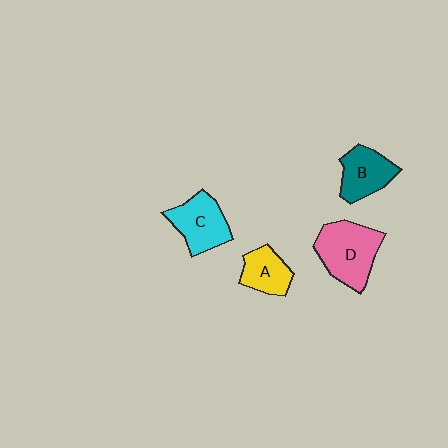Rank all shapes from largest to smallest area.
From largest to smallest: D (pink), C (cyan), B (teal), A (yellow).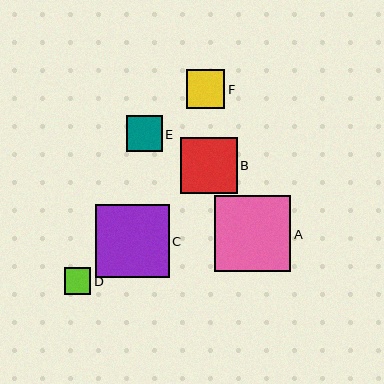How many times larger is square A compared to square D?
Square A is approximately 2.9 times the size of square D.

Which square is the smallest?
Square D is the smallest with a size of approximately 26 pixels.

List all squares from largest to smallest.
From largest to smallest: A, C, B, F, E, D.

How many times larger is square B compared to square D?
Square B is approximately 2.1 times the size of square D.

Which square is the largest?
Square A is the largest with a size of approximately 76 pixels.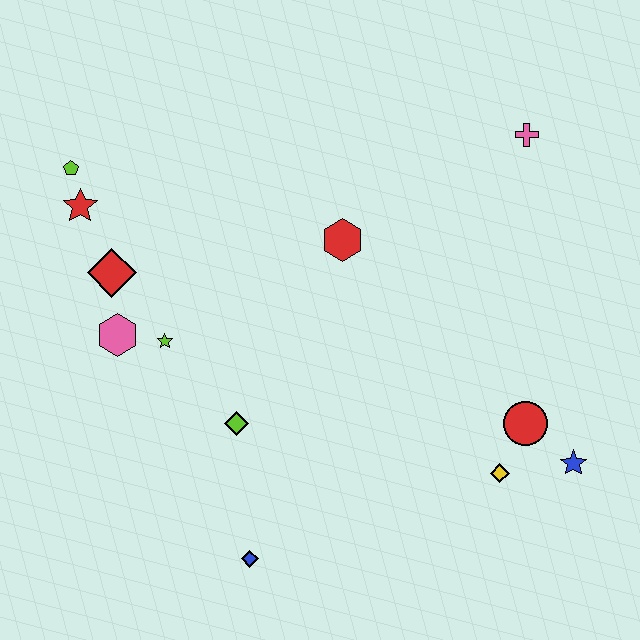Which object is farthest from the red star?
The blue star is farthest from the red star.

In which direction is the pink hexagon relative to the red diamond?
The pink hexagon is below the red diamond.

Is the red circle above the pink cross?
No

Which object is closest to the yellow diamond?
The red circle is closest to the yellow diamond.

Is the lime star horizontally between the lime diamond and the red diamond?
Yes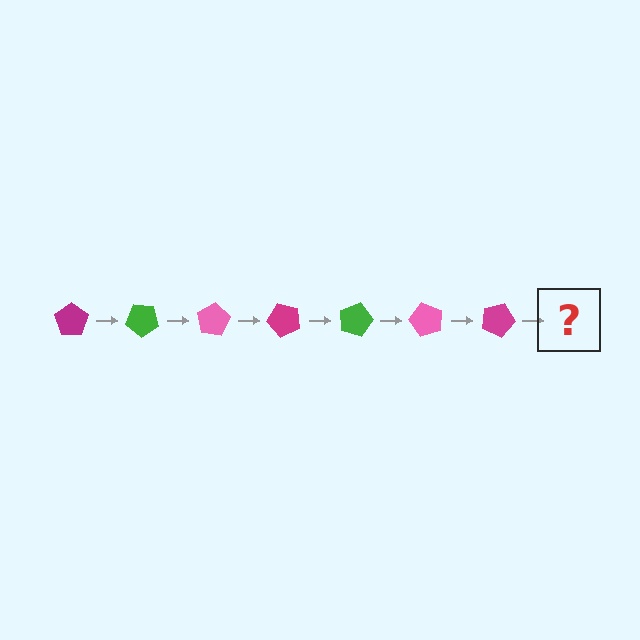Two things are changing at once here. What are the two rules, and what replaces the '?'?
The two rules are that it rotates 40 degrees each step and the color cycles through magenta, green, and pink. The '?' should be a green pentagon, rotated 280 degrees from the start.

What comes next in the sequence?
The next element should be a green pentagon, rotated 280 degrees from the start.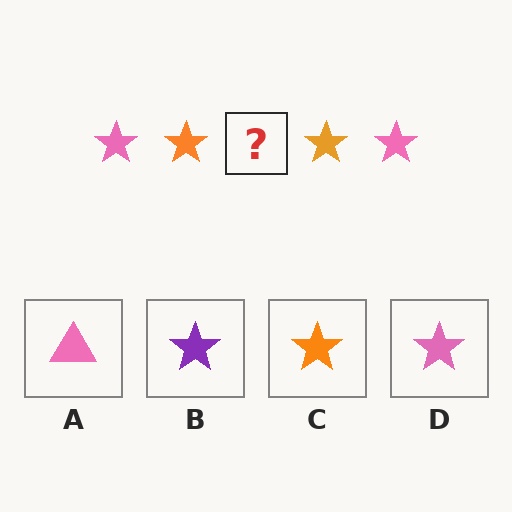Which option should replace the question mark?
Option D.